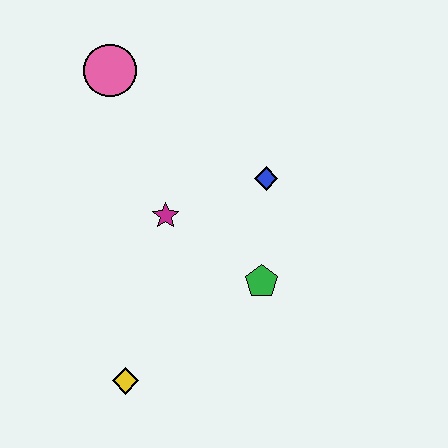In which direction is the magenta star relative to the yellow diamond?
The magenta star is above the yellow diamond.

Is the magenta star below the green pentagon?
No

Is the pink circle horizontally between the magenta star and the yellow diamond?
No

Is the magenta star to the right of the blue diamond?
No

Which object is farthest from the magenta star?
The yellow diamond is farthest from the magenta star.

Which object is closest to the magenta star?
The blue diamond is closest to the magenta star.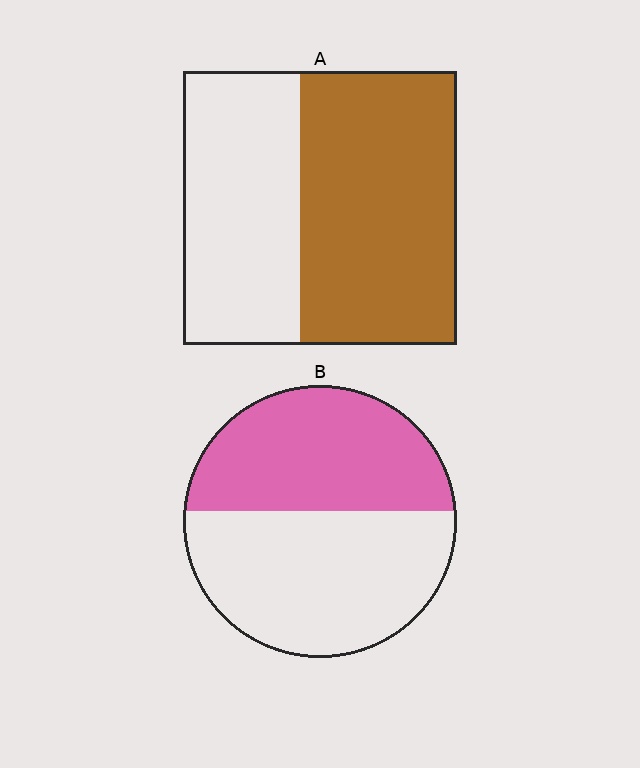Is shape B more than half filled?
No.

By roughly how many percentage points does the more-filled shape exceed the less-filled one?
By roughly 10 percentage points (A over B).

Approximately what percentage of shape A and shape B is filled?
A is approximately 55% and B is approximately 45%.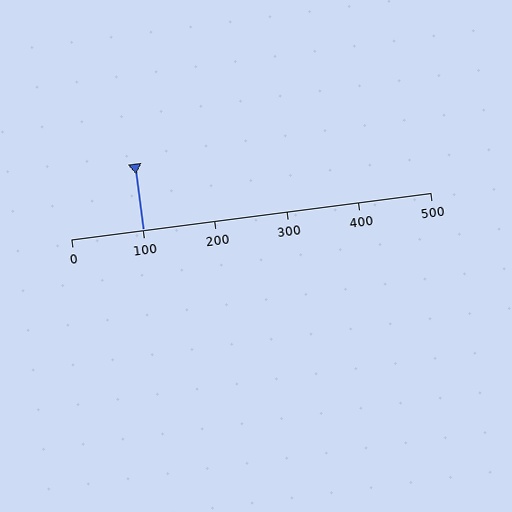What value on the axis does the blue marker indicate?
The marker indicates approximately 100.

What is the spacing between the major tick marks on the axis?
The major ticks are spaced 100 apart.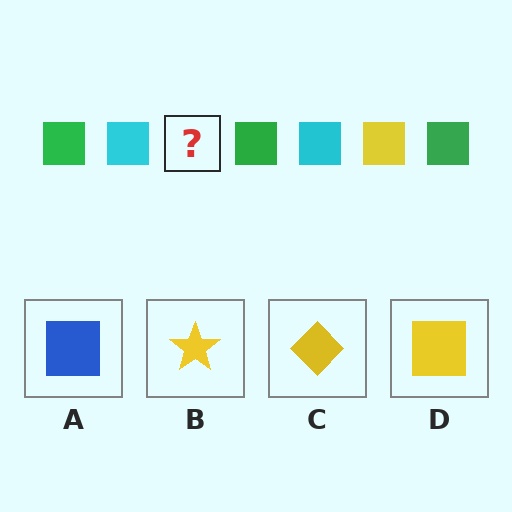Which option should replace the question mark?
Option D.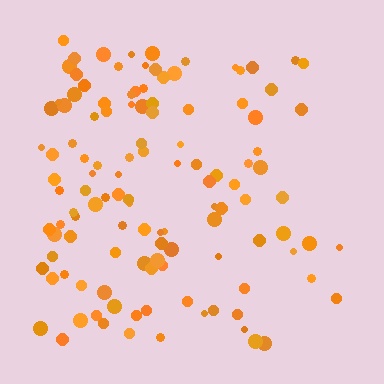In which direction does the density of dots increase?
From right to left, with the left side densest.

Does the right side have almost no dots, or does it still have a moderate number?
Still a moderate number, just noticeably fewer than the left.